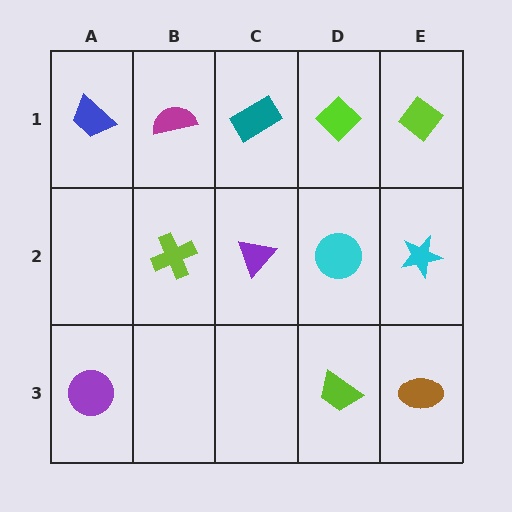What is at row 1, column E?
A lime diamond.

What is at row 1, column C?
A teal rectangle.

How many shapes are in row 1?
5 shapes.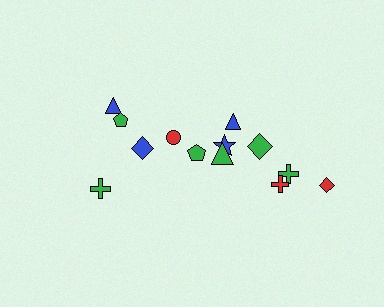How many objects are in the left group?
There are 5 objects.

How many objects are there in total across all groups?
There are 13 objects.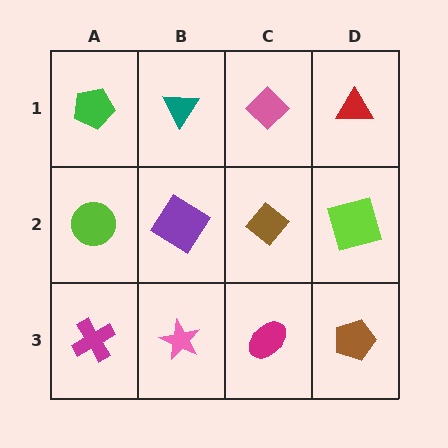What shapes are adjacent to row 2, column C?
A pink diamond (row 1, column C), a magenta ellipse (row 3, column C), a purple diamond (row 2, column B), a lime square (row 2, column D).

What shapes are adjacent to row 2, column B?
A teal triangle (row 1, column B), a pink star (row 3, column B), a lime circle (row 2, column A), a brown diamond (row 2, column C).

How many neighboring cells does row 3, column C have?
3.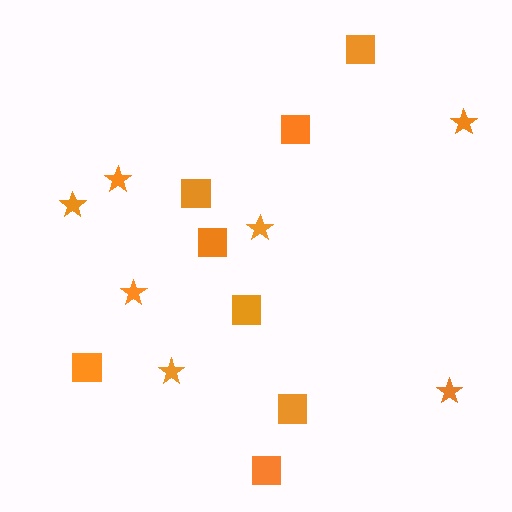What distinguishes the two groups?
There are 2 groups: one group of stars (7) and one group of squares (8).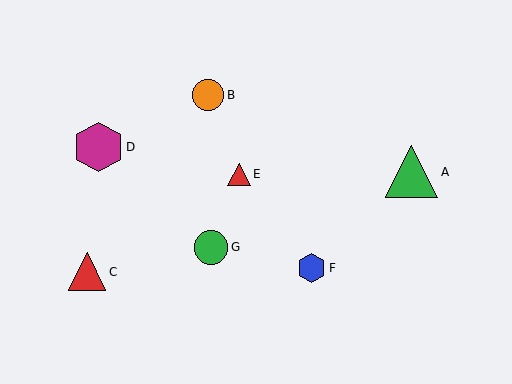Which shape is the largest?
The green triangle (labeled A) is the largest.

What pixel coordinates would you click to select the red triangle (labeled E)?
Click at (239, 174) to select the red triangle E.